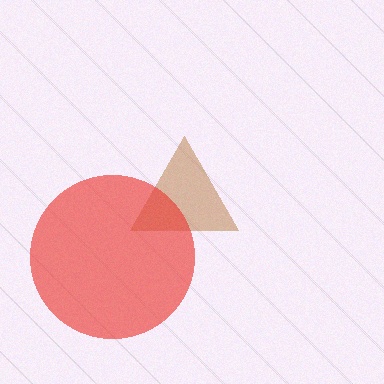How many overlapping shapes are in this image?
There are 2 overlapping shapes in the image.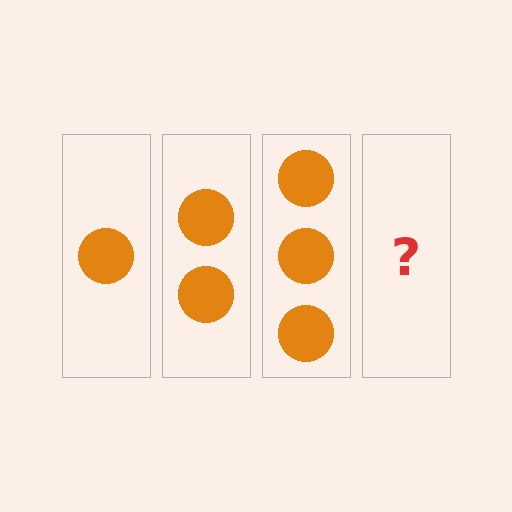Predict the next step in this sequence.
The next step is 4 circles.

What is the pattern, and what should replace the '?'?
The pattern is that each step adds one more circle. The '?' should be 4 circles.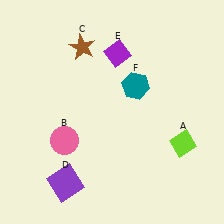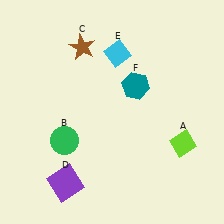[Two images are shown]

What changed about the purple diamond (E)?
In Image 1, E is purple. In Image 2, it changed to cyan.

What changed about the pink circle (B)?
In Image 1, B is pink. In Image 2, it changed to green.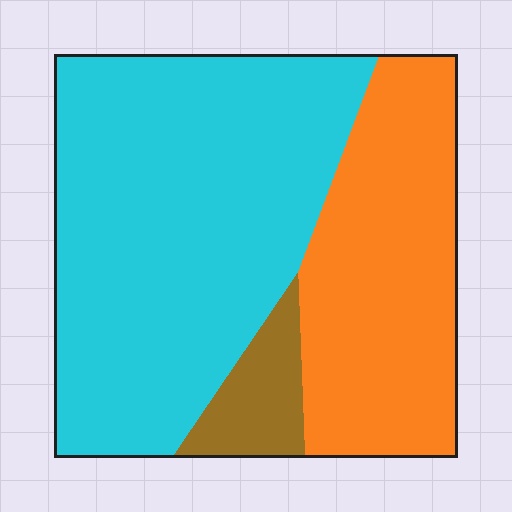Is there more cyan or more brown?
Cyan.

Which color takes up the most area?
Cyan, at roughly 60%.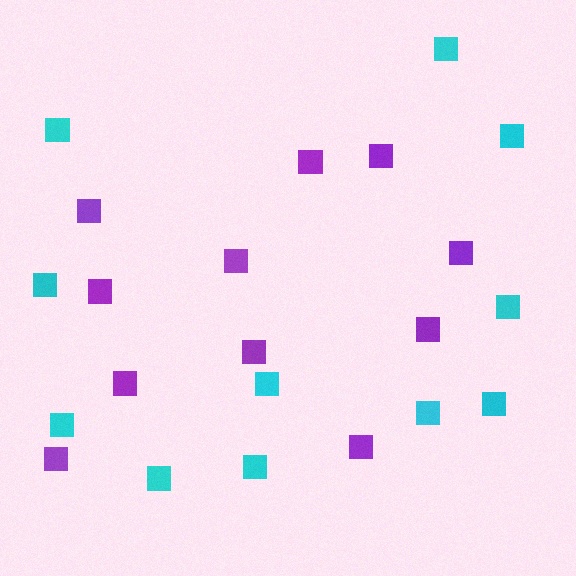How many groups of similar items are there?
There are 2 groups: one group of cyan squares (11) and one group of purple squares (11).